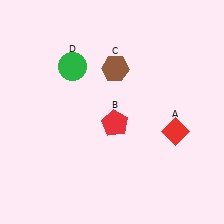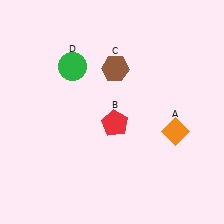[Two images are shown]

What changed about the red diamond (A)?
In Image 1, A is red. In Image 2, it changed to orange.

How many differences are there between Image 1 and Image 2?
There is 1 difference between the two images.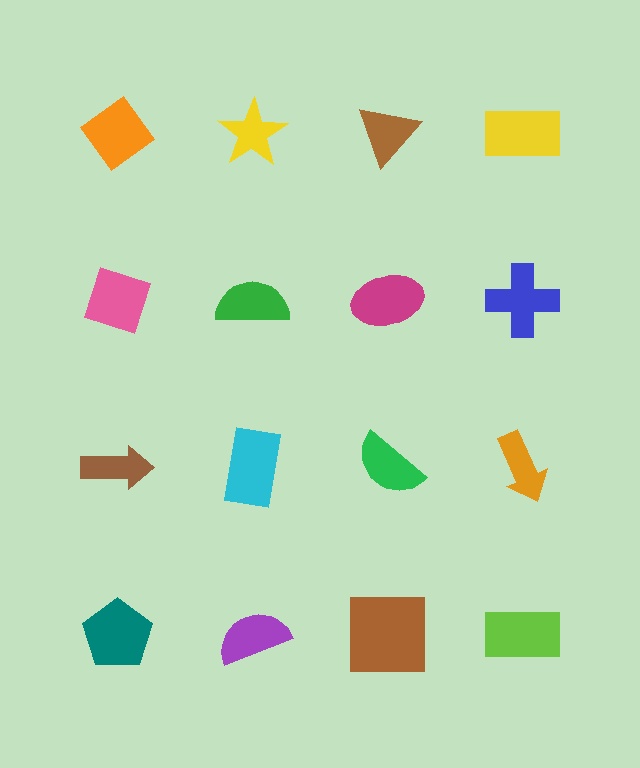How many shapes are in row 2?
4 shapes.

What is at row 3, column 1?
A brown arrow.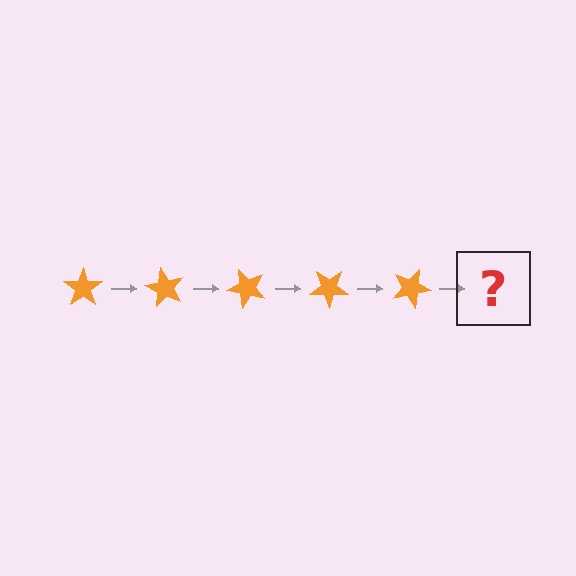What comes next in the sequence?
The next element should be an orange star rotated 300 degrees.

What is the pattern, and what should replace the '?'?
The pattern is that the star rotates 60 degrees each step. The '?' should be an orange star rotated 300 degrees.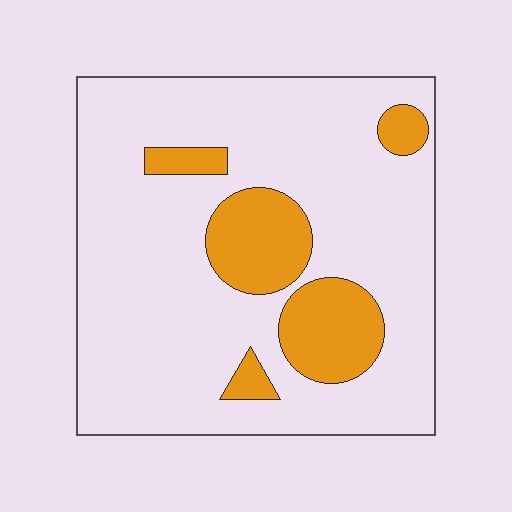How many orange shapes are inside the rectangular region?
5.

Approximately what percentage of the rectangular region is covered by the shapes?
Approximately 20%.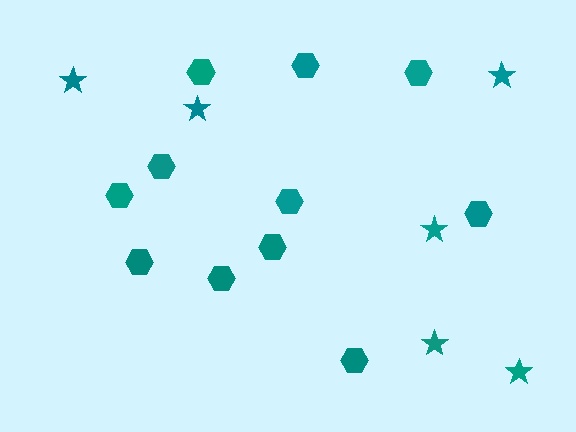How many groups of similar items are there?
There are 2 groups: one group of stars (6) and one group of hexagons (11).